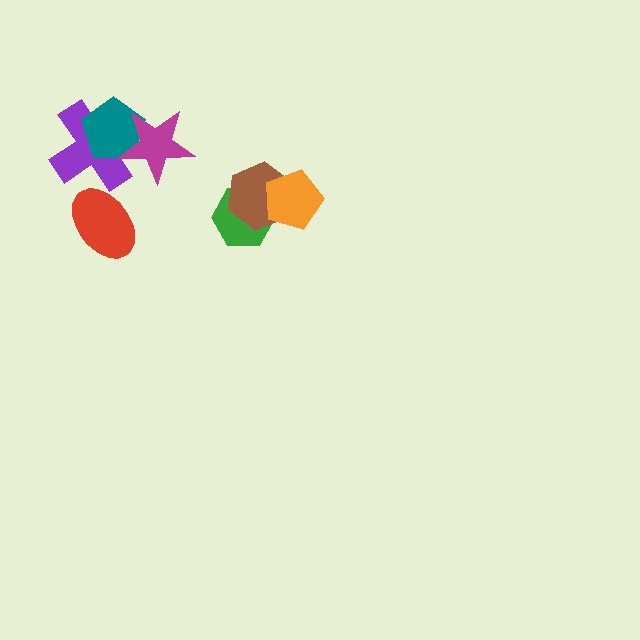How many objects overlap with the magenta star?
2 objects overlap with the magenta star.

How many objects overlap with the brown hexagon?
2 objects overlap with the brown hexagon.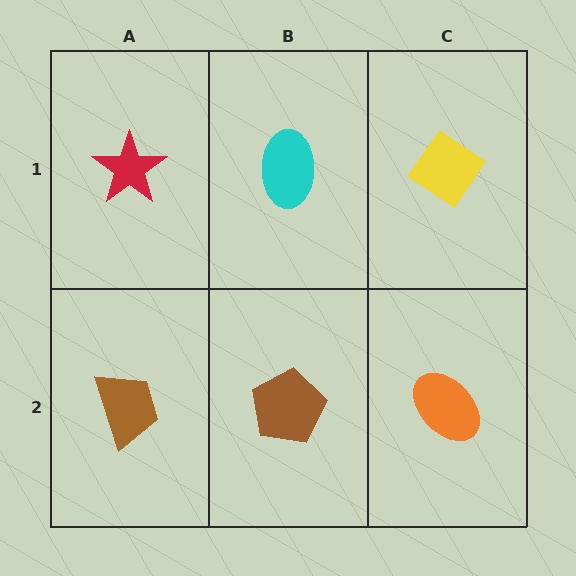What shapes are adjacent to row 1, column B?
A brown pentagon (row 2, column B), a red star (row 1, column A), a yellow diamond (row 1, column C).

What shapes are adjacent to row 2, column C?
A yellow diamond (row 1, column C), a brown pentagon (row 2, column B).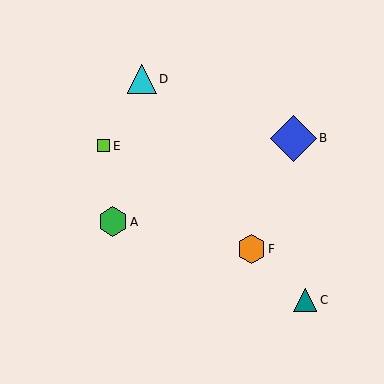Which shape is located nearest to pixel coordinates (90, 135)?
The lime square (labeled E) at (104, 146) is nearest to that location.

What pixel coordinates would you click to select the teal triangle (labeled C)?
Click at (305, 300) to select the teal triangle C.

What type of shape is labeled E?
Shape E is a lime square.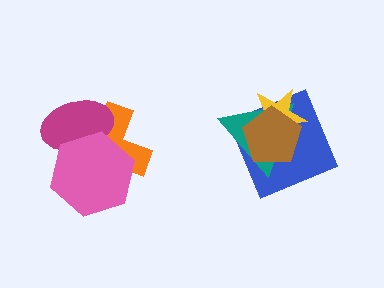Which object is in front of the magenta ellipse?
The pink hexagon is in front of the magenta ellipse.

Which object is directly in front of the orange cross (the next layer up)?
The magenta ellipse is directly in front of the orange cross.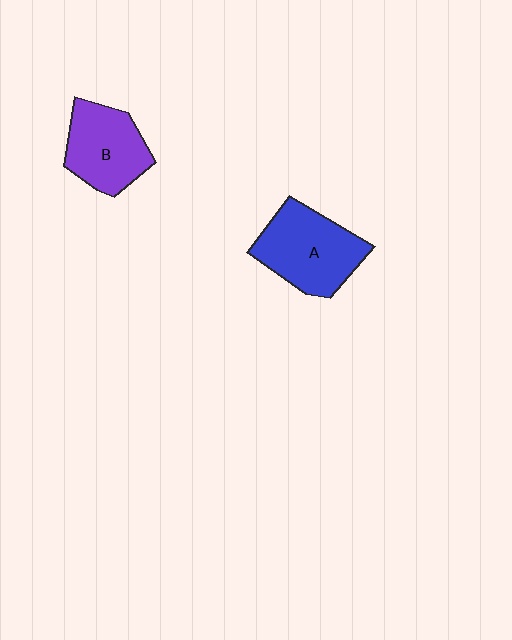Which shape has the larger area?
Shape A (blue).